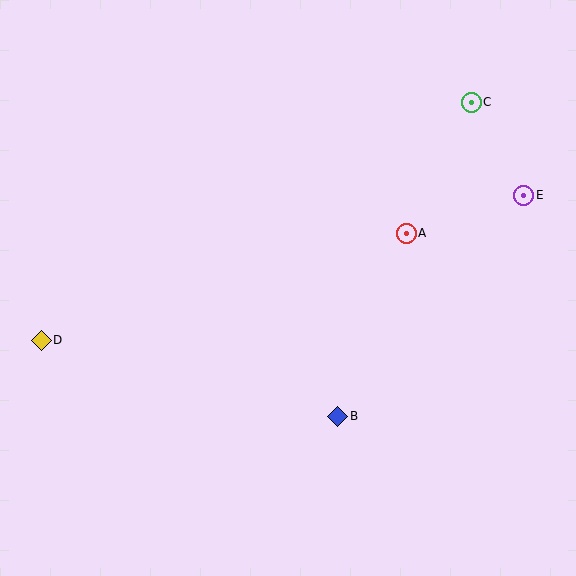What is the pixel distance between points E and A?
The distance between E and A is 123 pixels.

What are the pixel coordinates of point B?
Point B is at (338, 416).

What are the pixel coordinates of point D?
Point D is at (41, 340).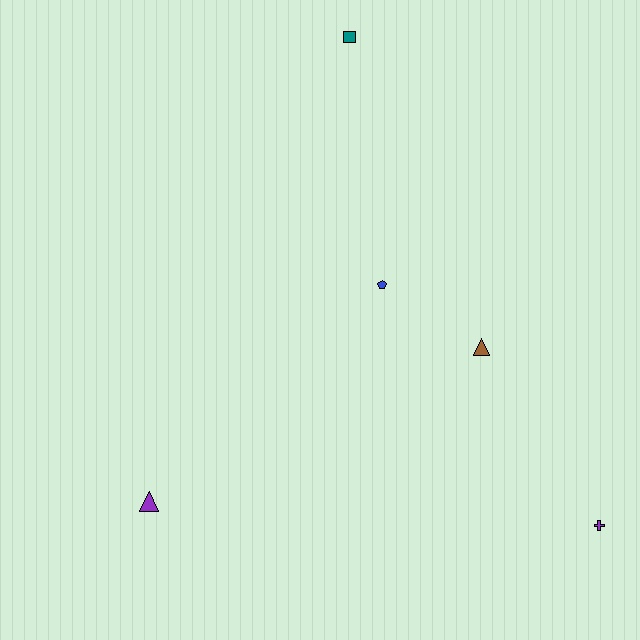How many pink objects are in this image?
There are no pink objects.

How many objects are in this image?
There are 5 objects.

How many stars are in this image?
There are no stars.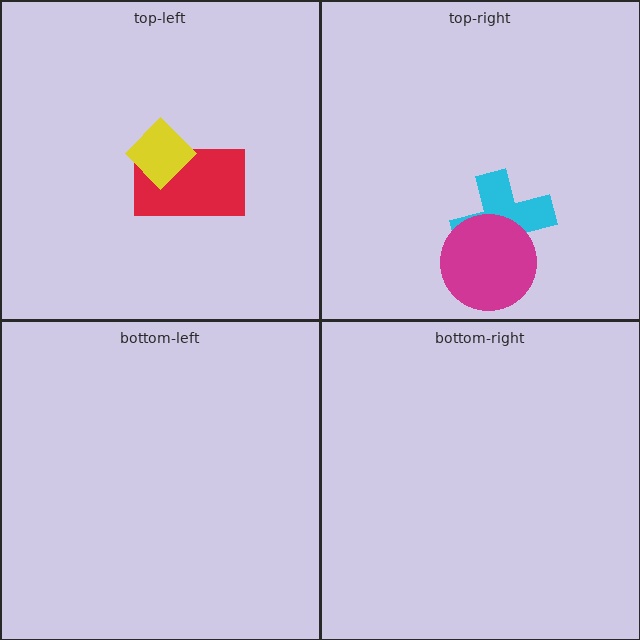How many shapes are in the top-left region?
2.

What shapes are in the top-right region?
The cyan cross, the magenta circle.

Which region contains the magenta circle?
The top-right region.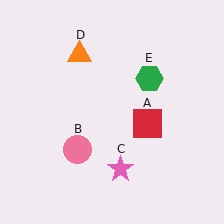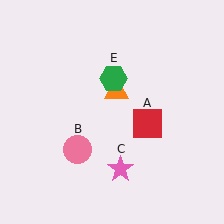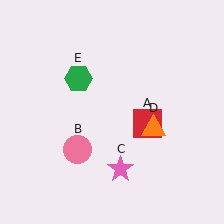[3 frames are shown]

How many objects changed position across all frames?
2 objects changed position: orange triangle (object D), green hexagon (object E).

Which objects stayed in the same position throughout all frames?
Red square (object A) and pink circle (object B) and pink star (object C) remained stationary.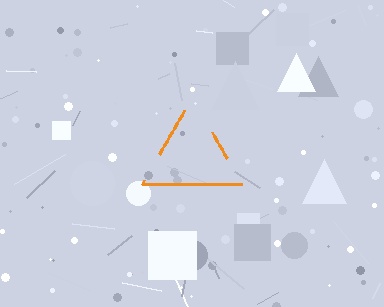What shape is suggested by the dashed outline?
The dashed outline suggests a triangle.